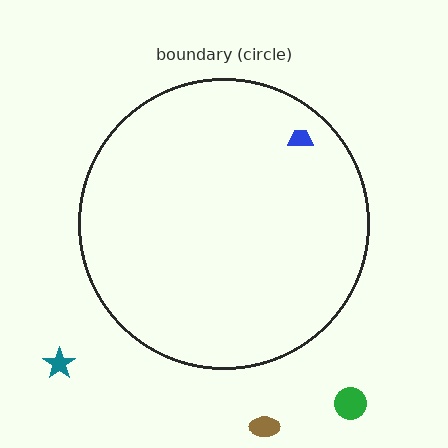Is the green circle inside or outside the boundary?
Outside.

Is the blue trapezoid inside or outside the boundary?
Inside.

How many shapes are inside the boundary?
1 inside, 3 outside.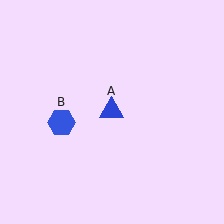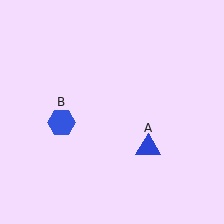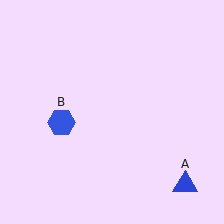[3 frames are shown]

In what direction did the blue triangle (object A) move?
The blue triangle (object A) moved down and to the right.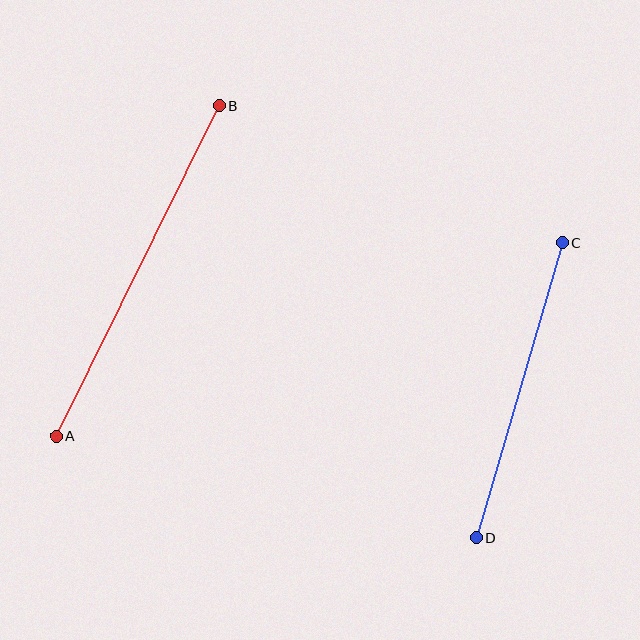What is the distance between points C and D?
The distance is approximately 307 pixels.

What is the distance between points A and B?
The distance is approximately 368 pixels.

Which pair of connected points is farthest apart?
Points A and B are farthest apart.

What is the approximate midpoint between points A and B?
The midpoint is at approximately (138, 271) pixels.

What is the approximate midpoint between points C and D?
The midpoint is at approximately (519, 391) pixels.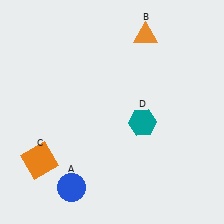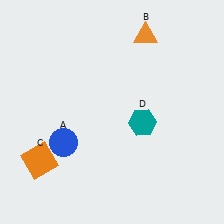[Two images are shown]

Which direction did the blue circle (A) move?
The blue circle (A) moved up.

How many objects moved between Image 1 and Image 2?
1 object moved between the two images.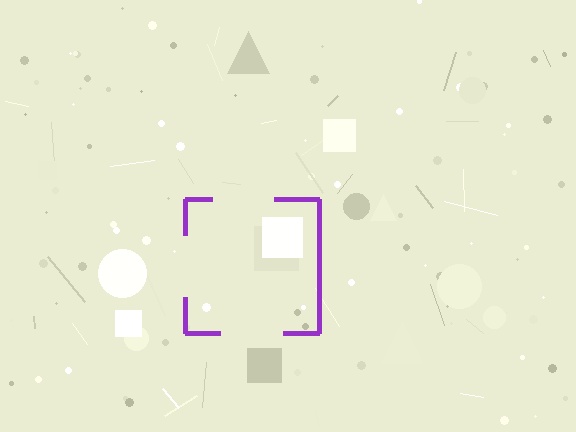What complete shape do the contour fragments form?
The contour fragments form a square.